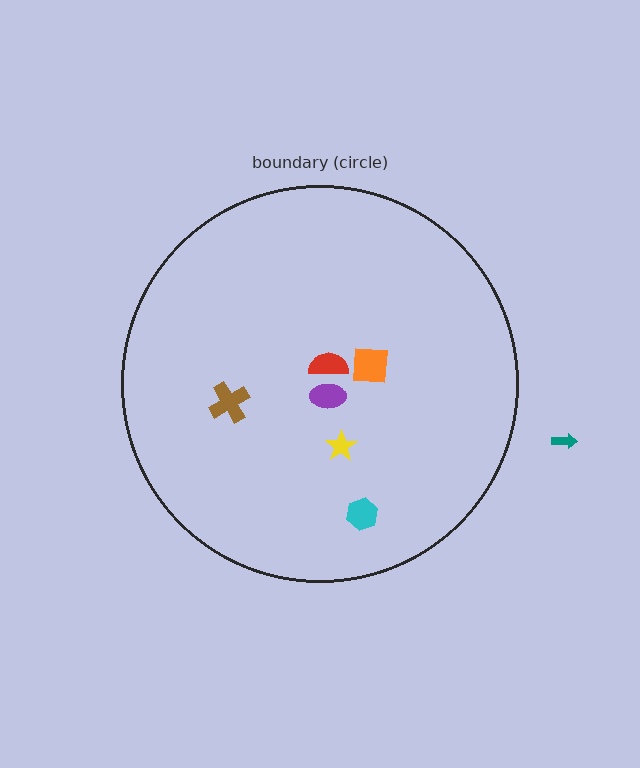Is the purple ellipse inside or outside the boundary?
Inside.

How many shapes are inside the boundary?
6 inside, 1 outside.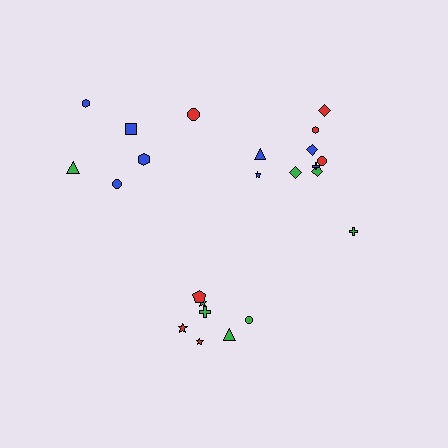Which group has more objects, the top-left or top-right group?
The top-right group.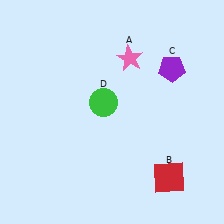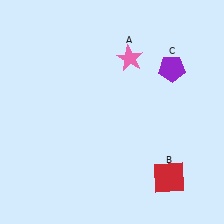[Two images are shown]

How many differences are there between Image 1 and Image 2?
There is 1 difference between the two images.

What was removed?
The green circle (D) was removed in Image 2.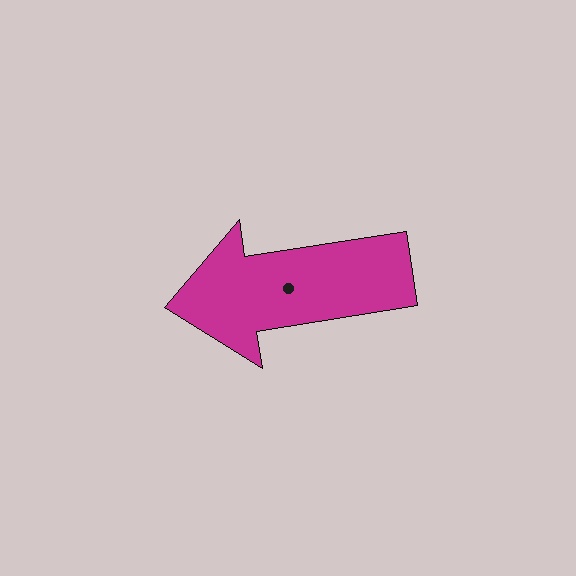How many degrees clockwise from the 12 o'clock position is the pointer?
Approximately 261 degrees.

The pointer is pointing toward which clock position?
Roughly 9 o'clock.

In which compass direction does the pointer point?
West.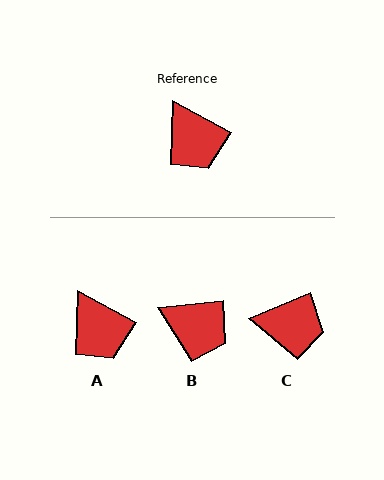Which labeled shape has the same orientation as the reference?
A.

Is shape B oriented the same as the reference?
No, it is off by about 34 degrees.